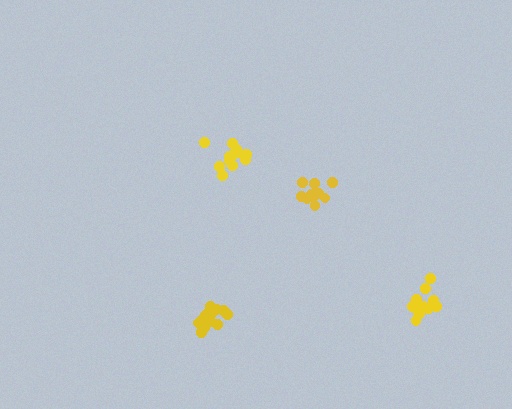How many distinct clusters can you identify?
There are 4 distinct clusters.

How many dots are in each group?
Group 1: 13 dots, Group 2: 11 dots, Group 3: 12 dots, Group 4: 14 dots (50 total).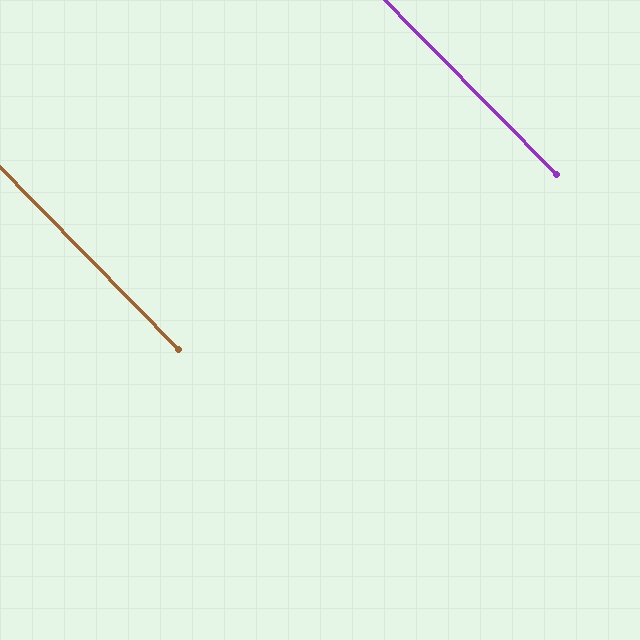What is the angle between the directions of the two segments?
Approximately 0 degrees.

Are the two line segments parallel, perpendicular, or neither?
Parallel — their directions differ by only 0.4°.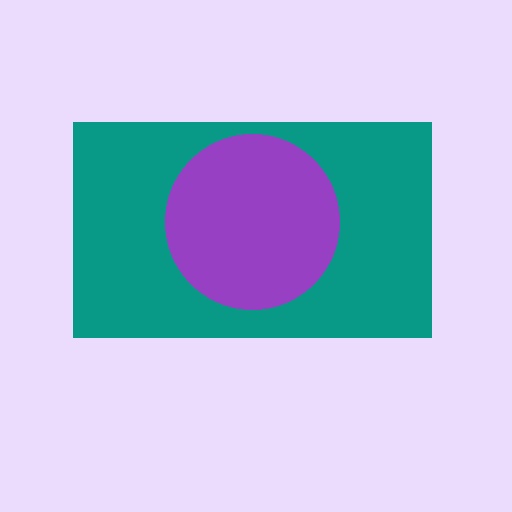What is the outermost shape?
The teal rectangle.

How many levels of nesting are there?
2.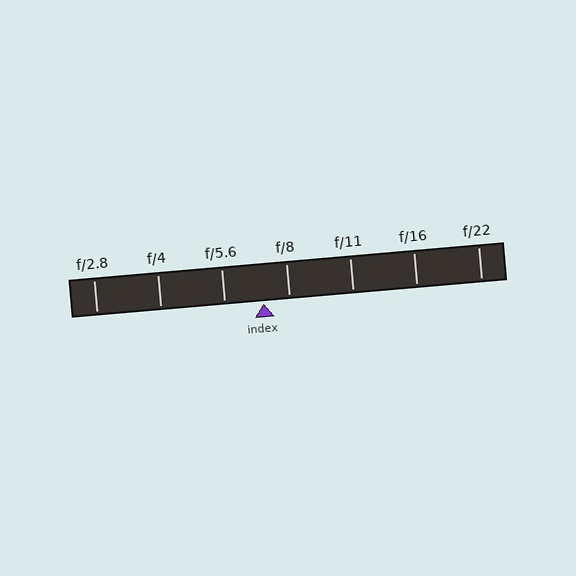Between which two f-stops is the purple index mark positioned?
The index mark is between f/5.6 and f/8.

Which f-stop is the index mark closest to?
The index mark is closest to f/8.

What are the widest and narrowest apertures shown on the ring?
The widest aperture shown is f/2.8 and the narrowest is f/22.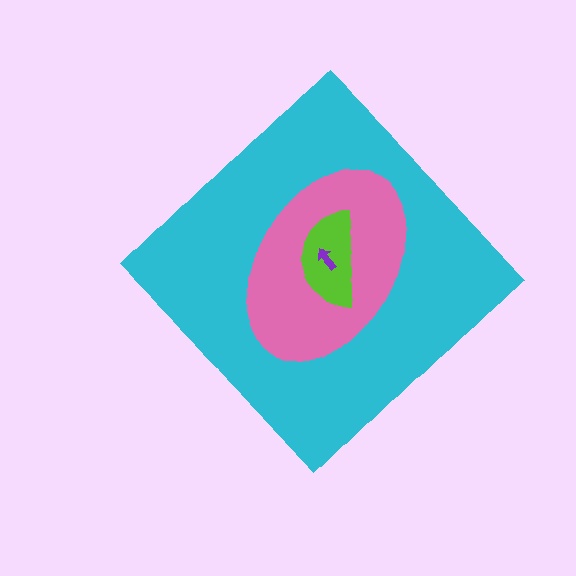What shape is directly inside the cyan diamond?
The pink ellipse.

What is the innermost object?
The purple arrow.